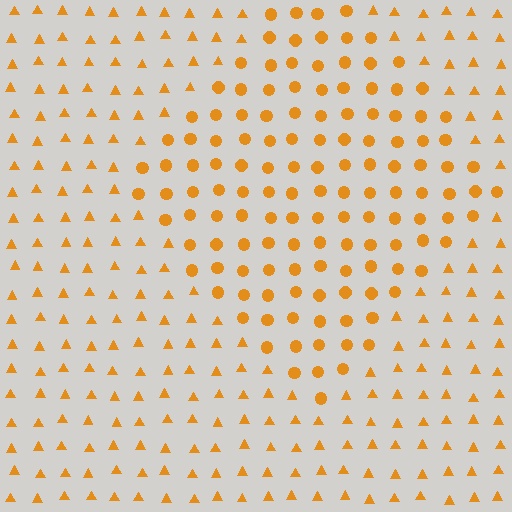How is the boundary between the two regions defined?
The boundary is defined by a change in element shape: circles inside vs. triangles outside. All elements share the same color and spacing.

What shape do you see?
I see a diamond.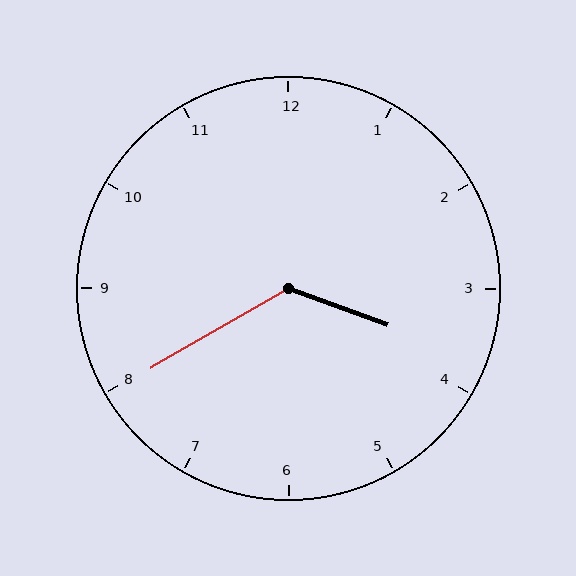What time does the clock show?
3:40.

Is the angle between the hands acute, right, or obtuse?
It is obtuse.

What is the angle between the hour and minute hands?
Approximately 130 degrees.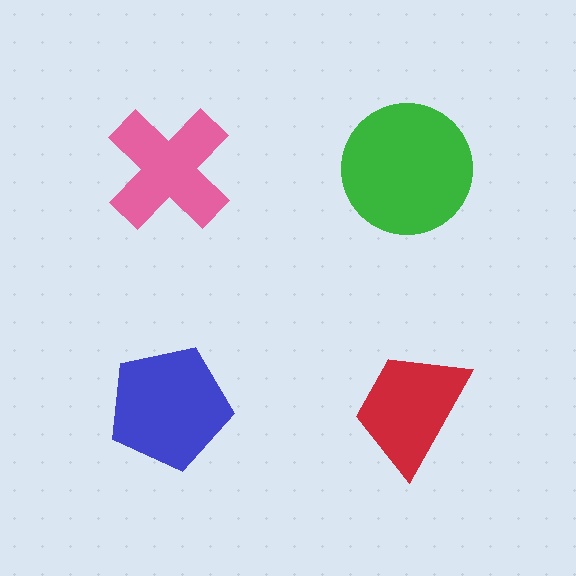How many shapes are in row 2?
2 shapes.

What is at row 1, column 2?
A green circle.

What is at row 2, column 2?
A red trapezoid.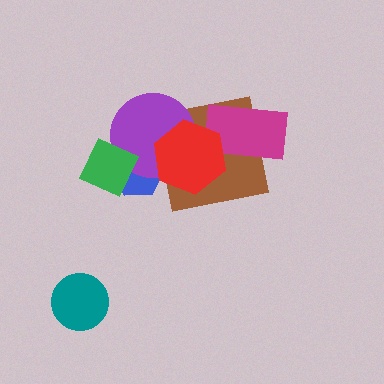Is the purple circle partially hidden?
Yes, it is partially covered by another shape.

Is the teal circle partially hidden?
No, no other shape covers it.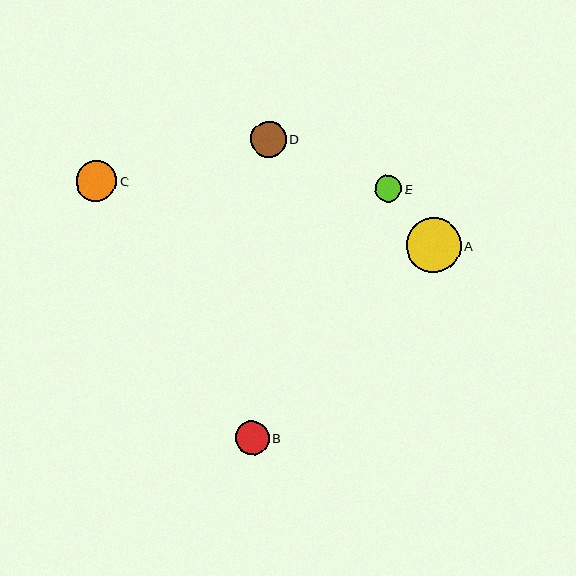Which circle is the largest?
Circle A is the largest with a size of approximately 55 pixels.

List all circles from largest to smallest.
From largest to smallest: A, C, D, B, E.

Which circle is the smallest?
Circle E is the smallest with a size of approximately 26 pixels.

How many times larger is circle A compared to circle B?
Circle A is approximately 1.7 times the size of circle B.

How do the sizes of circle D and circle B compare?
Circle D and circle B are approximately the same size.